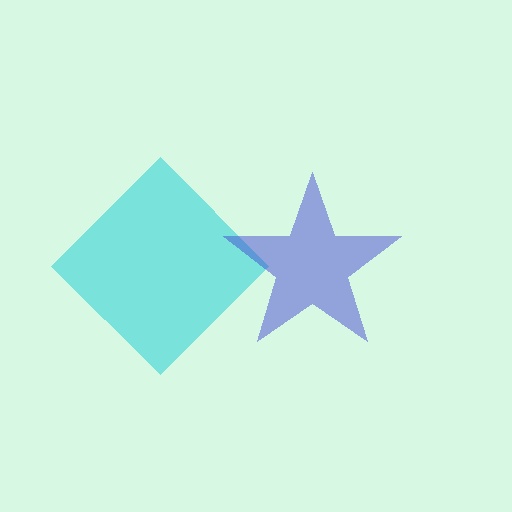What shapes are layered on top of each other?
The layered shapes are: a cyan diamond, a blue star.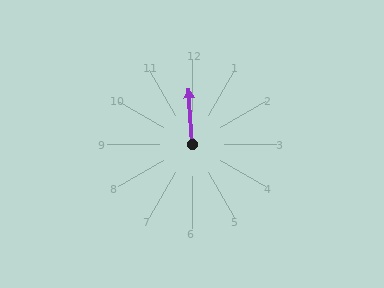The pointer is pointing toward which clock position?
Roughly 12 o'clock.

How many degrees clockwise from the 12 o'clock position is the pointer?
Approximately 356 degrees.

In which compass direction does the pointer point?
North.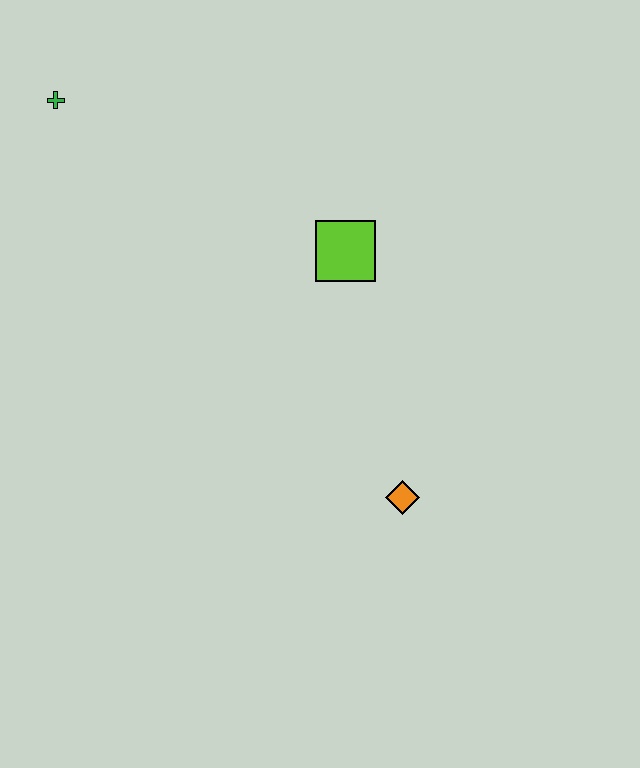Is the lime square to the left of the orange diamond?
Yes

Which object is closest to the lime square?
The orange diamond is closest to the lime square.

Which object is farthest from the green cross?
The orange diamond is farthest from the green cross.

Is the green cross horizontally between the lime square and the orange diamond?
No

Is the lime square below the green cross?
Yes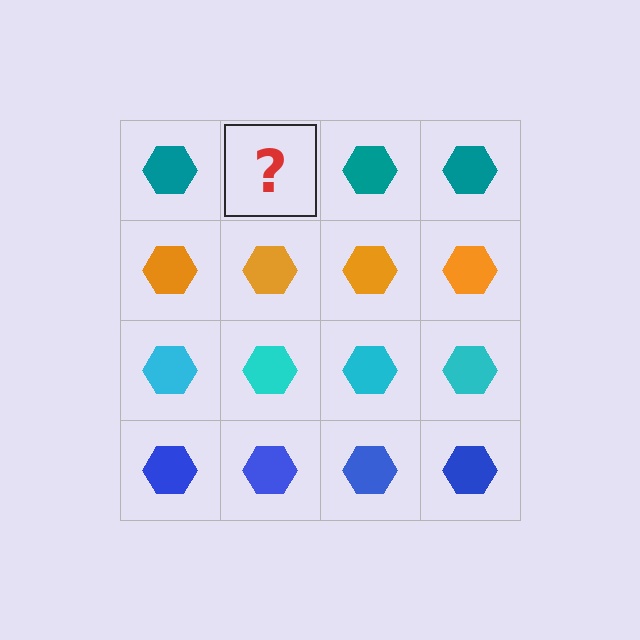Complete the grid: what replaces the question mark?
The question mark should be replaced with a teal hexagon.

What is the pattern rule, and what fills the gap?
The rule is that each row has a consistent color. The gap should be filled with a teal hexagon.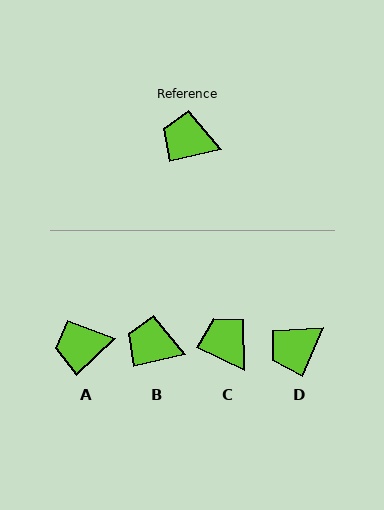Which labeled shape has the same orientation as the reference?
B.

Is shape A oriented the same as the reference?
No, it is off by about 29 degrees.